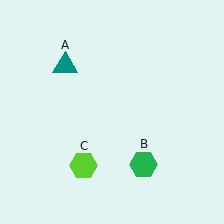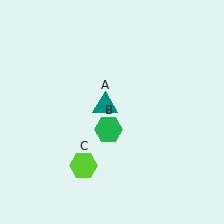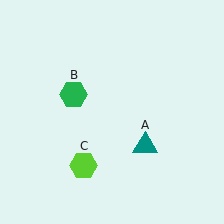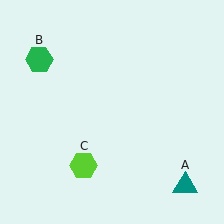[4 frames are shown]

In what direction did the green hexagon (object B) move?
The green hexagon (object B) moved up and to the left.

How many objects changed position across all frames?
2 objects changed position: teal triangle (object A), green hexagon (object B).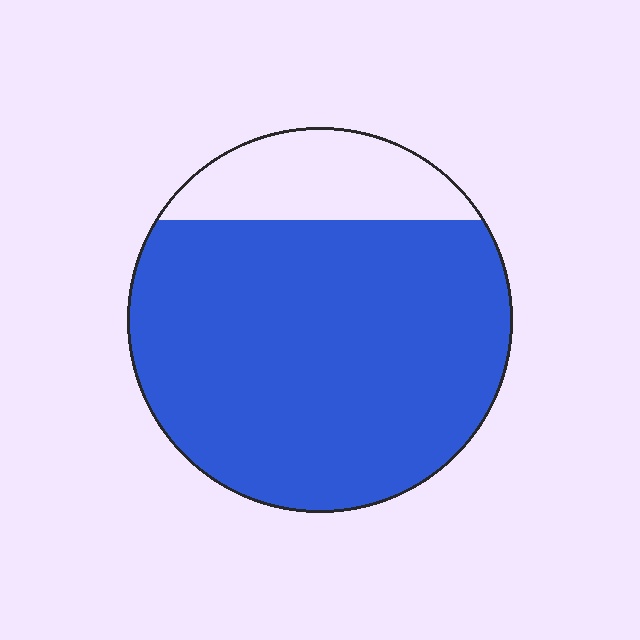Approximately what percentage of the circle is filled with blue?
Approximately 80%.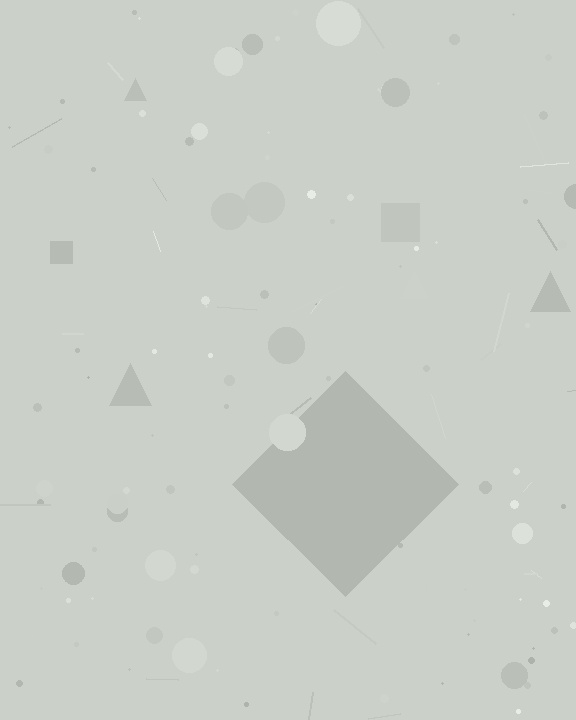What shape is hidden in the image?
A diamond is hidden in the image.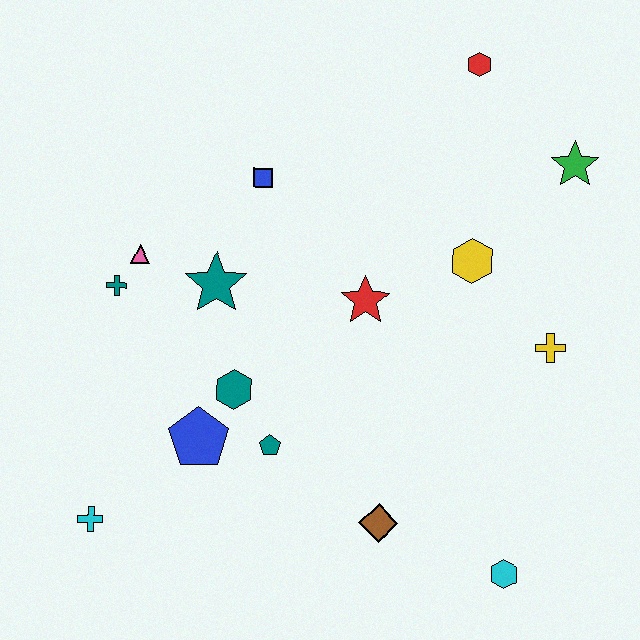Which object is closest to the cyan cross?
The blue pentagon is closest to the cyan cross.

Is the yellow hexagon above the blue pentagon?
Yes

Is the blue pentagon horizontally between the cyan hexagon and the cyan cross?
Yes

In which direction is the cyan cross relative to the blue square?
The cyan cross is below the blue square.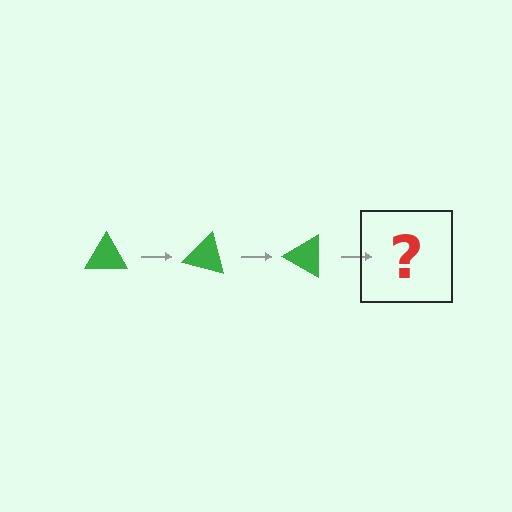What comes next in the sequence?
The next element should be a green triangle rotated 45 degrees.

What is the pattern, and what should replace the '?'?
The pattern is that the triangle rotates 15 degrees each step. The '?' should be a green triangle rotated 45 degrees.